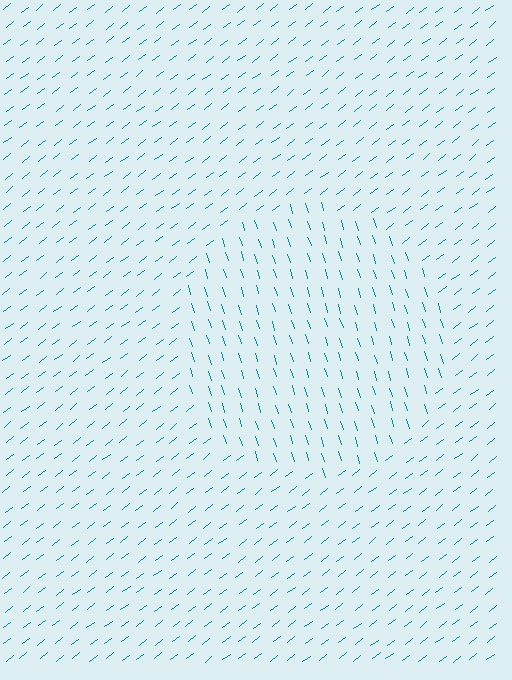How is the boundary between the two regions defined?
The boundary is defined purely by a change in line orientation (approximately 70 degrees difference). All lines are the same color and thickness.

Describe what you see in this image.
The image is filled with small teal line segments. A circle region in the image has lines oriented differently from the surrounding lines, creating a visible texture boundary.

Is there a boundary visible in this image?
Yes, there is a texture boundary formed by a change in line orientation.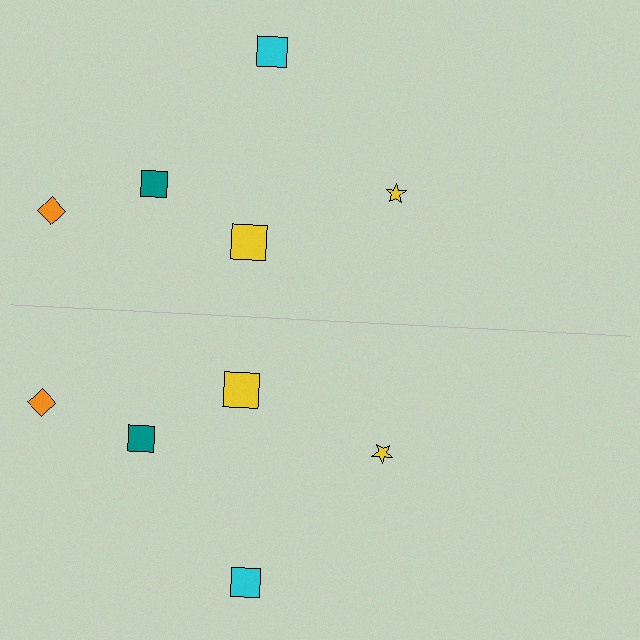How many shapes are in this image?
There are 10 shapes in this image.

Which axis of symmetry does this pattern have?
The pattern has a horizontal axis of symmetry running through the center of the image.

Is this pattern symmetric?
Yes, this pattern has bilateral (reflection) symmetry.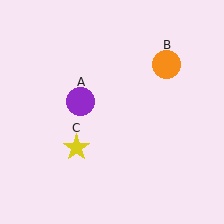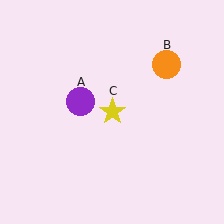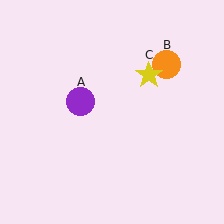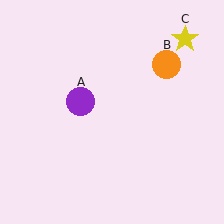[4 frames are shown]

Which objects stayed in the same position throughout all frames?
Purple circle (object A) and orange circle (object B) remained stationary.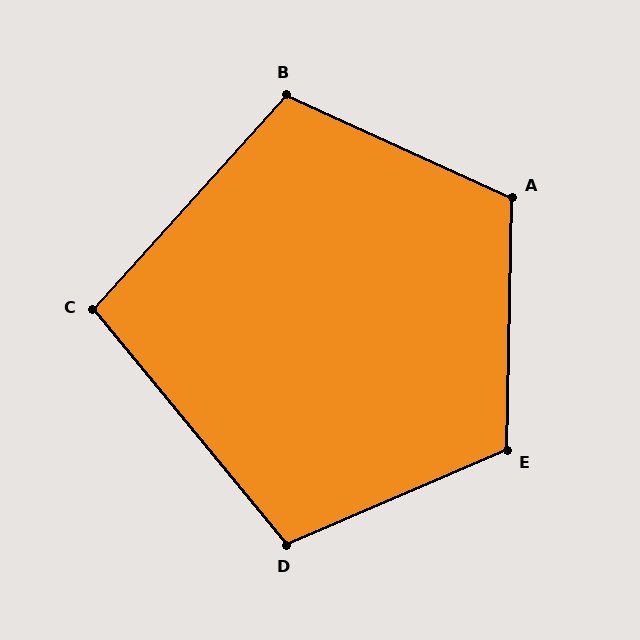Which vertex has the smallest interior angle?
C, at approximately 98 degrees.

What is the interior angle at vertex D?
Approximately 106 degrees (obtuse).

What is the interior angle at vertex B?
Approximately 108 degrees (obtuse).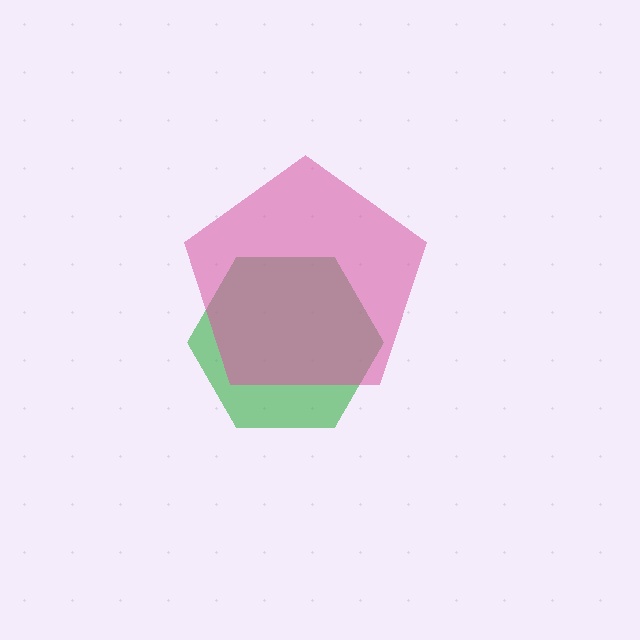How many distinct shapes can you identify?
There are 2 distinct shapes: a green hexagon, a pink pentagon.